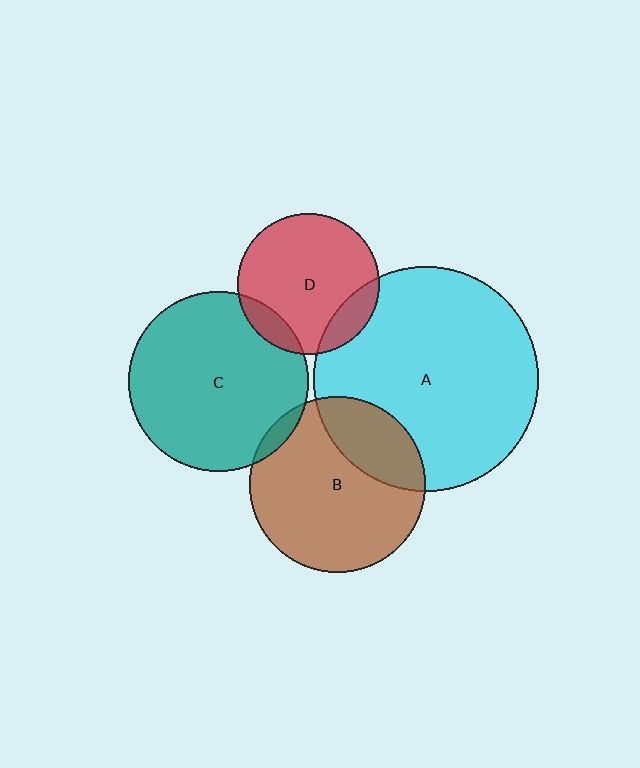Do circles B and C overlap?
Yes.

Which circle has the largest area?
Circle A (cyan).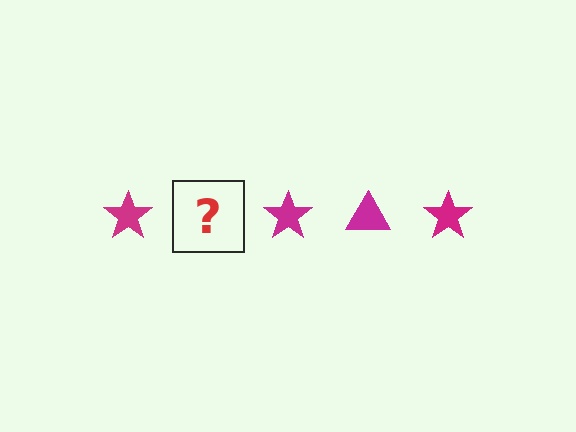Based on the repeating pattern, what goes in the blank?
The blank should be a magenta triangle.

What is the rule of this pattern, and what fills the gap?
The rule is that the pattern cycles through star, triangle shapes in magenta. The gap should be filled with a magenta triangle.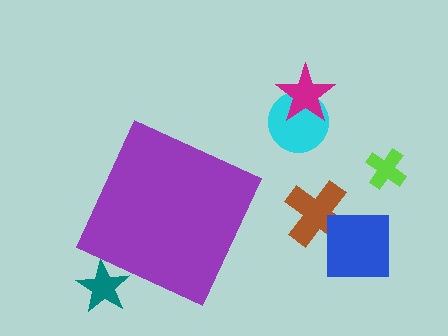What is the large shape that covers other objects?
A purple diamond.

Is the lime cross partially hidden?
No, the lime cross is fully visible.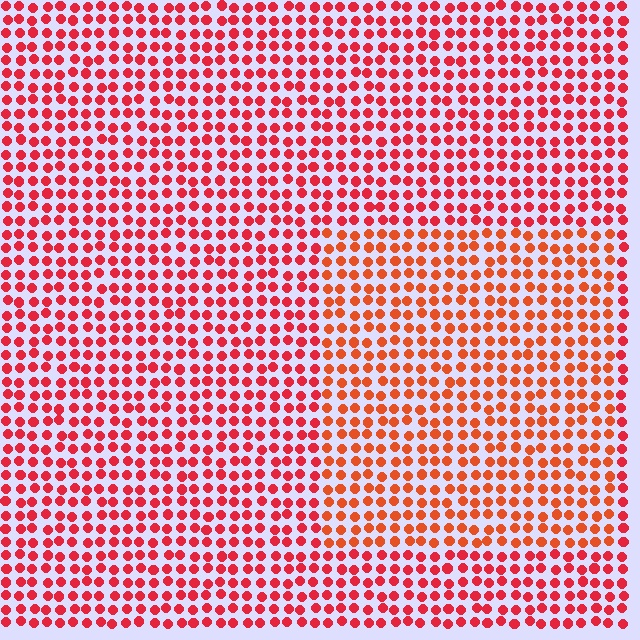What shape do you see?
I see a rectangle.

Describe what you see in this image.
The image is filled with small red elements in a uniform arrangement. A rectangle-shaped region is visible where the elements are tinted to a slightly different hue, forming a subtle color boundary.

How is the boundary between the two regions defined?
The boundary is defined purely by a slight shift in hue (about 22 degrees). Spacing, size, and orientation are identical on both sides.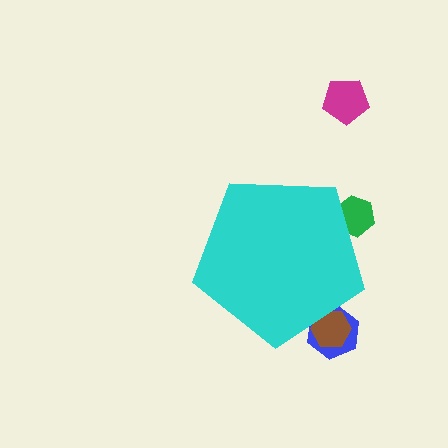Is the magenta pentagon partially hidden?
No, the magenta pentagon is fully visible.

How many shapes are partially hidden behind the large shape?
3 shapes are partially hidden.